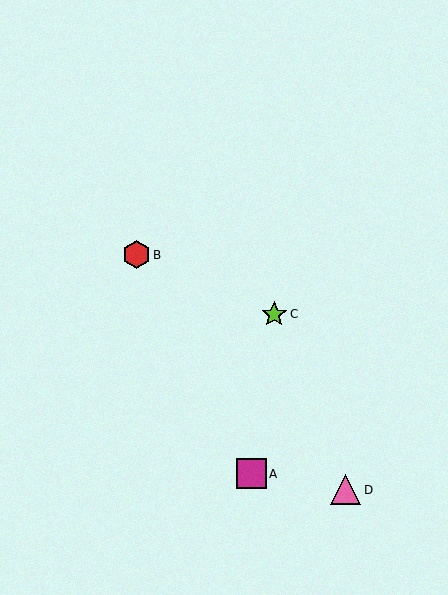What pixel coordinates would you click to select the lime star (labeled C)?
Click at (274, 314) to select the lime star C.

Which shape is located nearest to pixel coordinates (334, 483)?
The pink triangle (labeled D) at (346, 490) is nearest to that location.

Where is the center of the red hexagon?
The center of the red hexagon is at (136, 255).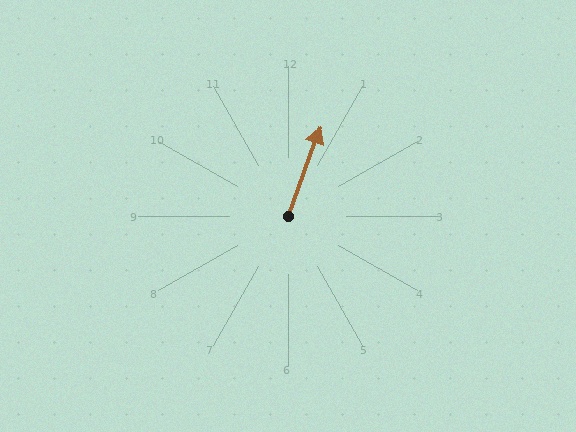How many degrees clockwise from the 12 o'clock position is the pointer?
Approximately 20 degrees.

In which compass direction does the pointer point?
North.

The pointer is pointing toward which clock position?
Roughly 1 o'clock.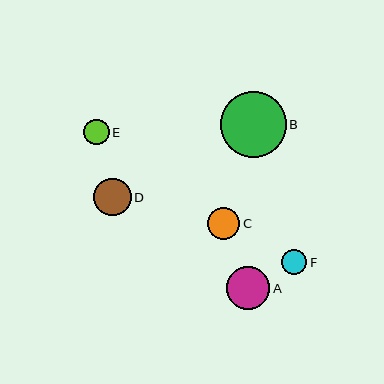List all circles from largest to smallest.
From largest to smallest: B, A, D, C, E, F.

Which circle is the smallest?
Circle F is the smallest with a size of approximately 25 pixels.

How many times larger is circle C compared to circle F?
Circle C is approximately 1.3 times the size of circle F.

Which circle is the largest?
Circle B is the largest with a size of approximately 66 pixels.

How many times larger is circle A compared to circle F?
Circle A is approximately 1.7 times the size of circle F.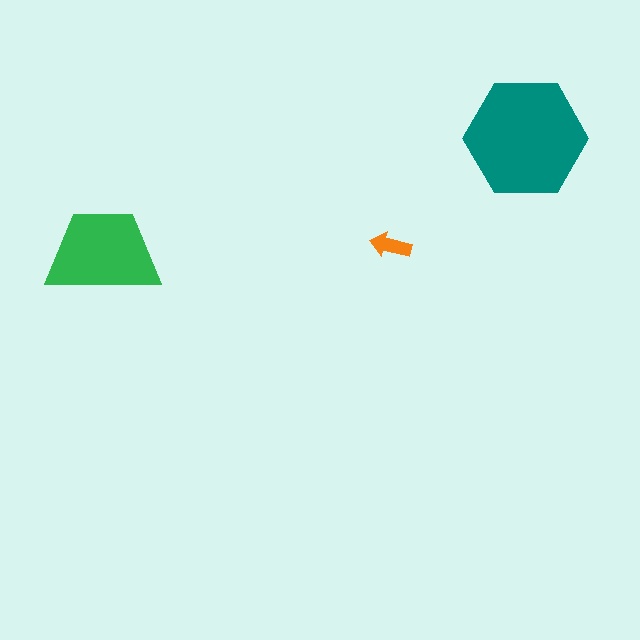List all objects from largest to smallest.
The teal hexagon, the green trapezoid, the orange arrow.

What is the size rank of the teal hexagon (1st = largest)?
1st.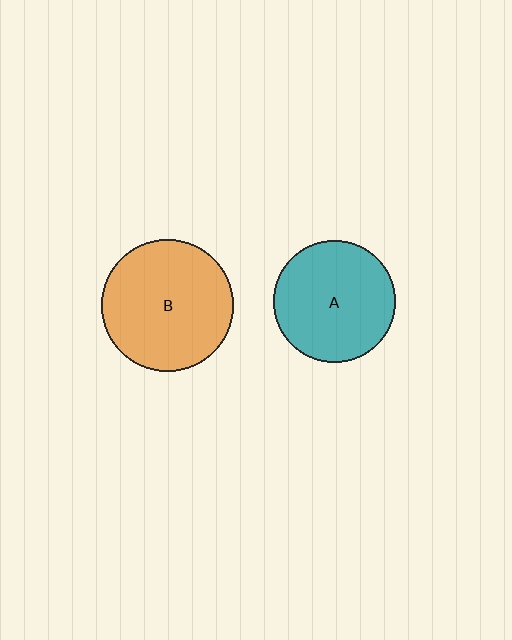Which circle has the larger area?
Circle B (orange).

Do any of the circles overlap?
No, none of the circles overlap.